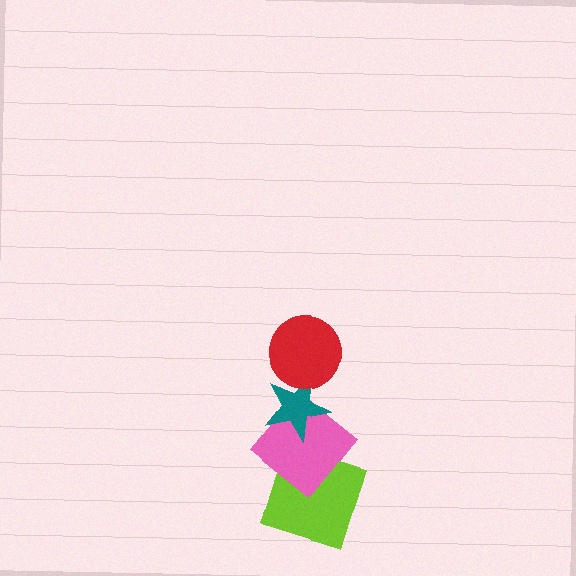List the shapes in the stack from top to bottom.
From top to bottom: the red circle, the teal star, the pink diamond, the lime square.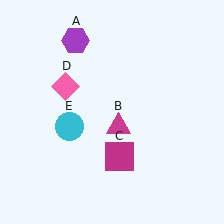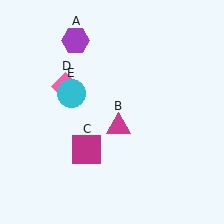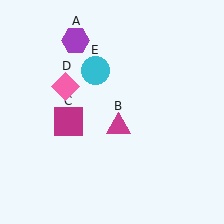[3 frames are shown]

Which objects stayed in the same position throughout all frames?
Purple hexagon (object A) and magenta triangle (object B) and pink diamond (object D) remained stationary.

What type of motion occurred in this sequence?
The magenta square (object C), cyan circle (object E) rotated clockwise around the center of the scene.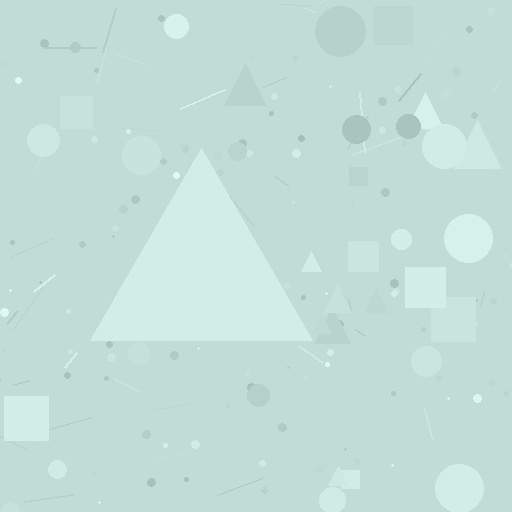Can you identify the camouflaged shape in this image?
The camouflaged shape is a triangle.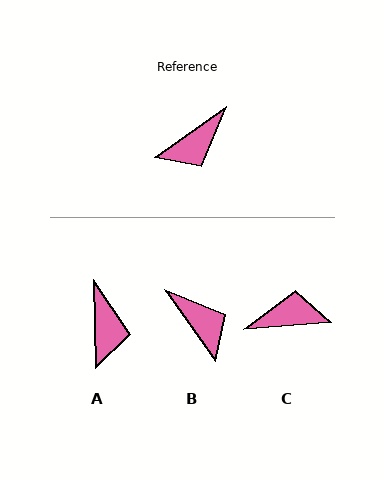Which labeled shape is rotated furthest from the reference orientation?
C, about 150 degrees away.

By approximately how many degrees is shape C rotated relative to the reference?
Approximately 150 degrees counter-clockwise.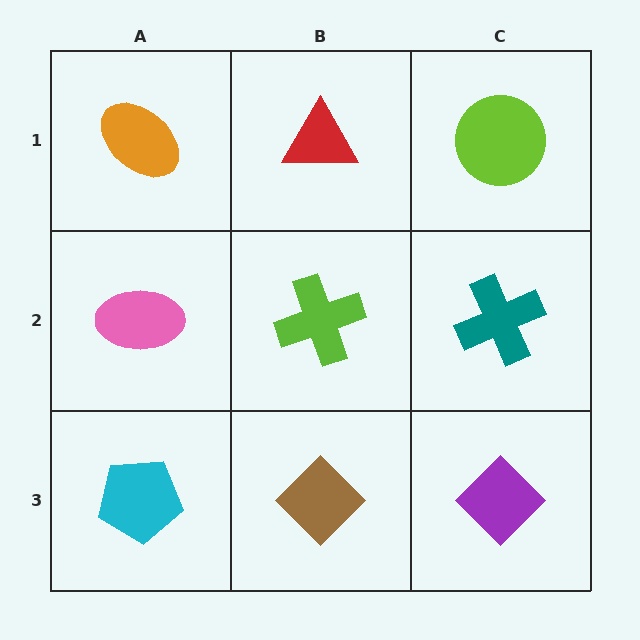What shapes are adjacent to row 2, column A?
An orange ellipse (row 1, column A), a cyan pentagon (row 3, column A), a lime cross (row 2, column B).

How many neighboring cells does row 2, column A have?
3.